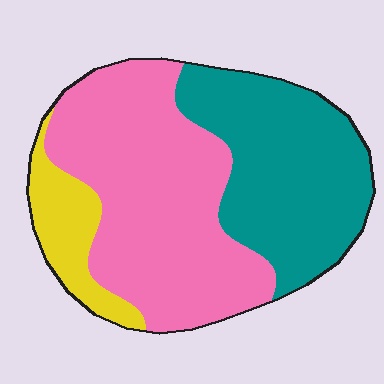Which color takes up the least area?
Yellow, at roughly 10%.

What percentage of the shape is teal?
Teal covers roughly 35% of the shape.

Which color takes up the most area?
Pink, at roughly 50%.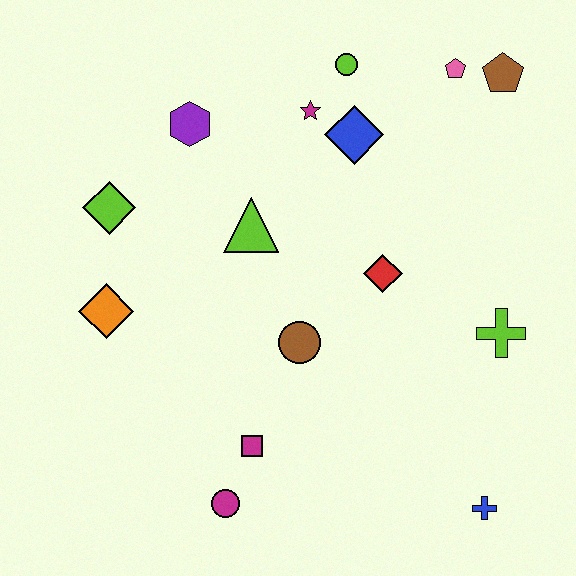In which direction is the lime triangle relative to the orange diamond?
The lime triangle is to the right of the orange diamond.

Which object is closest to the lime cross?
The red diamond is closest to the lime cross.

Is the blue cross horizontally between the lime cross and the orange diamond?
Yes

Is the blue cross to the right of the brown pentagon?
No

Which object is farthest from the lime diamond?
The blue cross is farthest from the lime diamond.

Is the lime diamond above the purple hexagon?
No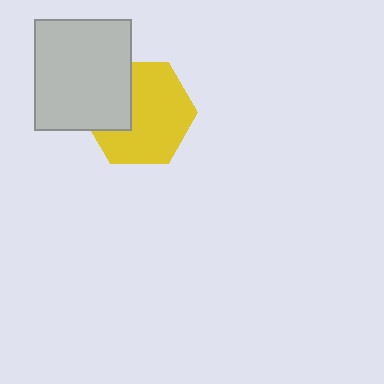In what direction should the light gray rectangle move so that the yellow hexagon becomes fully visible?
The light gray rectangle should move left. That is the shortest direction to clear the overlap and leave the yellow hexagon fully visible.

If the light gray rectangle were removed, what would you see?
You would see the complete yellow hexagon.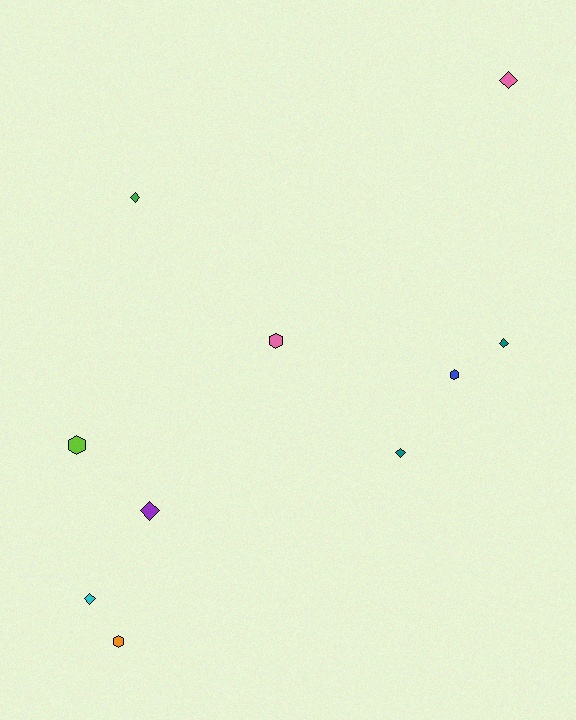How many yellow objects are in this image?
There are no yellow objects.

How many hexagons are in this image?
There are 4 hexagons.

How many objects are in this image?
There are 10 objects.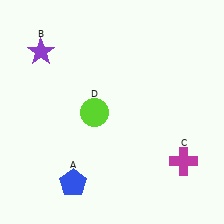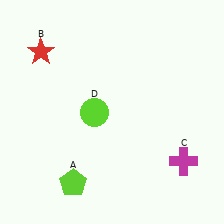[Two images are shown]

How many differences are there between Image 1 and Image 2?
There are 2 differences between the two images.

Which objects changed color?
A changed from blue to lime. B changed from purple to red.